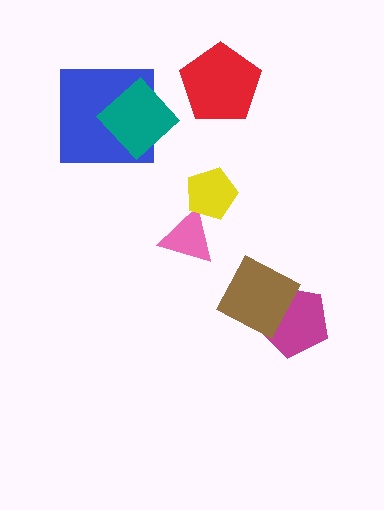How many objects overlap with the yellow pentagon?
1 object overlaps with the yellow pentagon.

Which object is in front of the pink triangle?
The yellow pentagon is in front of the pink triangle.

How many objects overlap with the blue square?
1 object overlaps with the blue square.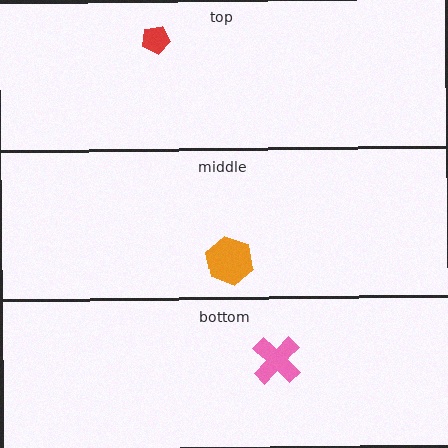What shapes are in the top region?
The red pentagon.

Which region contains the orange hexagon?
The middle region.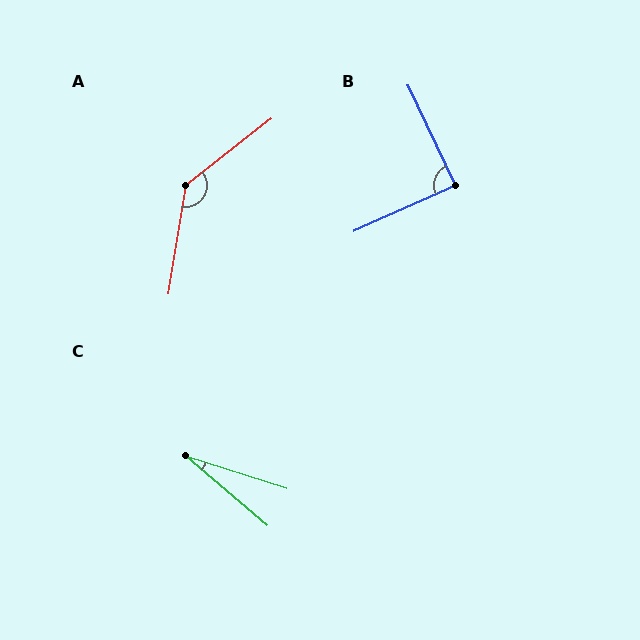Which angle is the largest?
A, at approximately 137 degrees.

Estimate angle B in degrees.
Approximately 88 degrees.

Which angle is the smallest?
C, at approximately 23 degrees.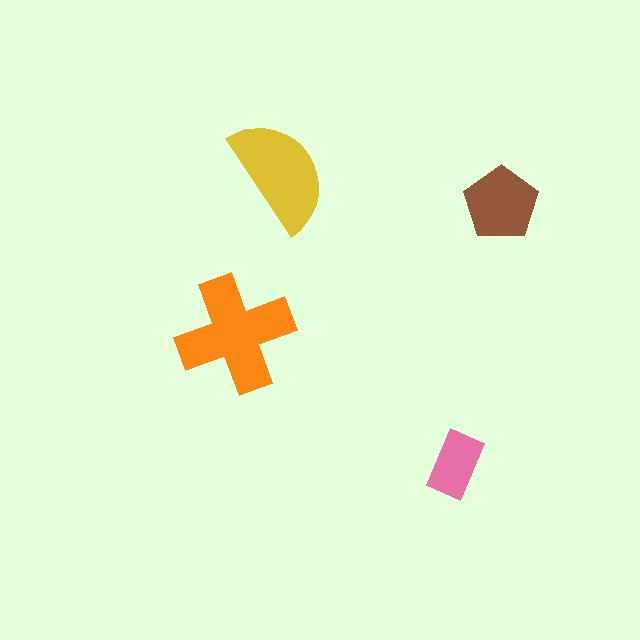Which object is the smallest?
The pink rectangle.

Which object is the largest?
The orange cross.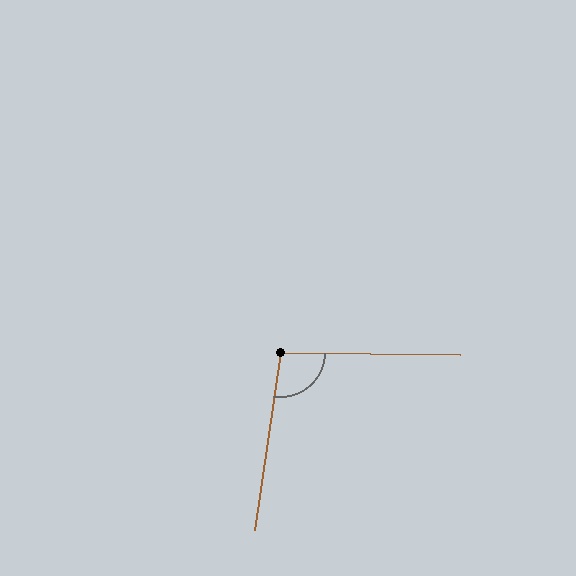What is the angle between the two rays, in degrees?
Approximately 98 degrees.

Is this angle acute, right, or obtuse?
It is obtuse.